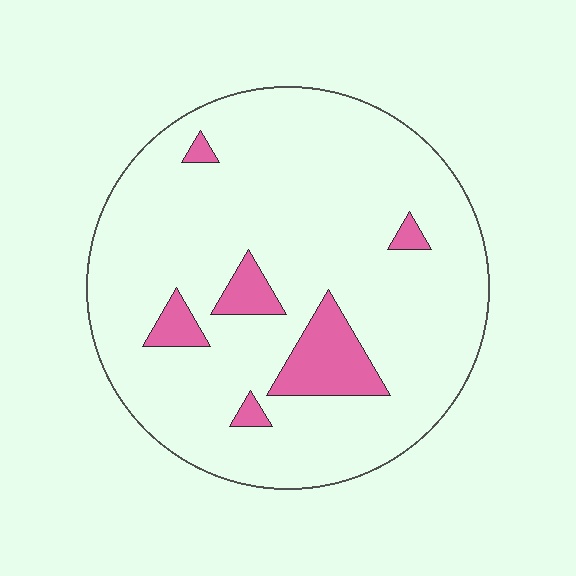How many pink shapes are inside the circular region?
6.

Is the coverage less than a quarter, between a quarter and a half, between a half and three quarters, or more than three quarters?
Less than a quarter.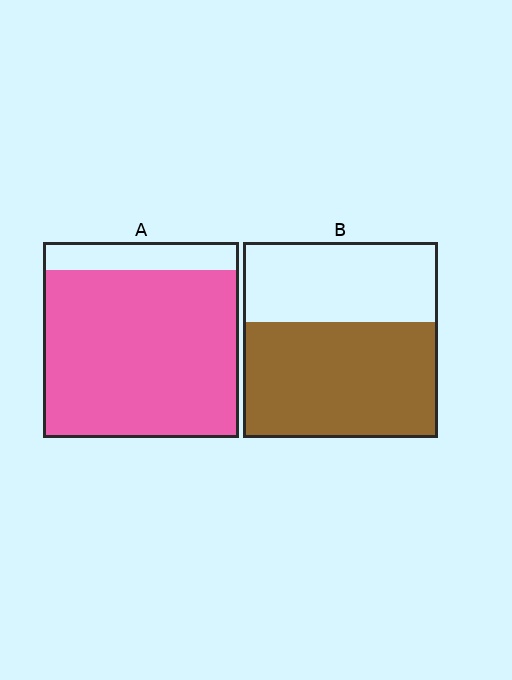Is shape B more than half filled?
Yes.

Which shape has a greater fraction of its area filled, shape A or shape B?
Shape A.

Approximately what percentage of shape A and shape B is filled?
A is approximately 85% and B is approximately 60%.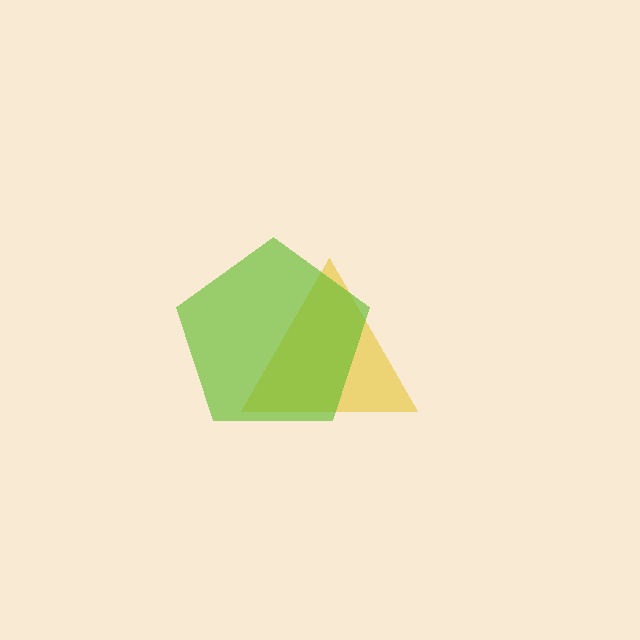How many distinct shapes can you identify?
There are 2 distinct shapes: a yellow triangle, a lime pentagon.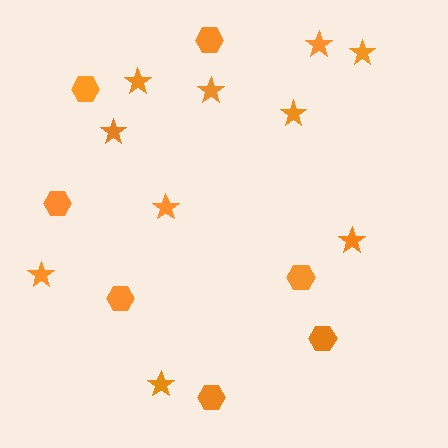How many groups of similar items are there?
There are 2 groups: one group of hexagons (7) and one group of stars (10).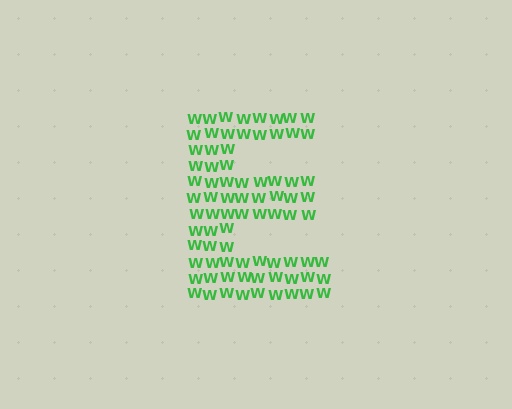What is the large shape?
The large shape is the letter E.